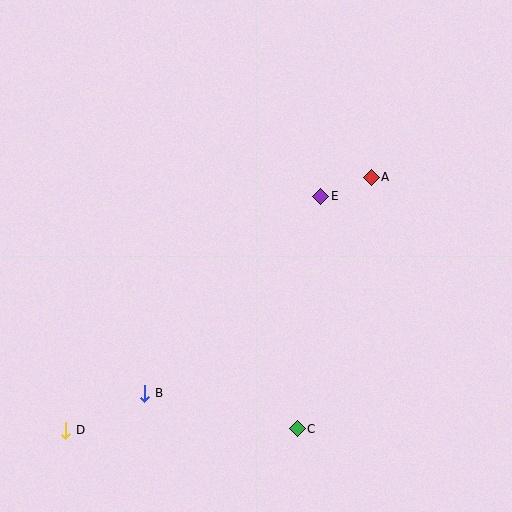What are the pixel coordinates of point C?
Point C is at (297, 429).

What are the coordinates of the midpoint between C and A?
The midpoint between C and A is at (334, 303).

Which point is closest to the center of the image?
Point E at (321, 196) is closest to the center.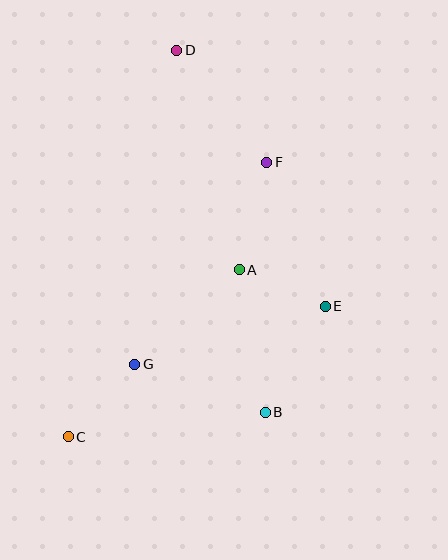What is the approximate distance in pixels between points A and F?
The distance between A and F is approximately 111 pixels.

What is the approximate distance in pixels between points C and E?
The distance between C and E is approximately 288 pixels.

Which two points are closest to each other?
Points A and E are closest to each other.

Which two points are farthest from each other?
Points C and D are farthest from each other.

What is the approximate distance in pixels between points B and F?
The distance between B and F is approximately 250 pixels.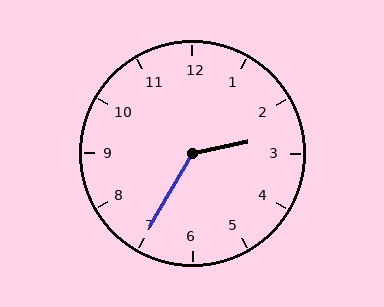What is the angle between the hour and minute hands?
Approximately 132 degrees.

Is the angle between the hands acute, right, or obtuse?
It is obtuse.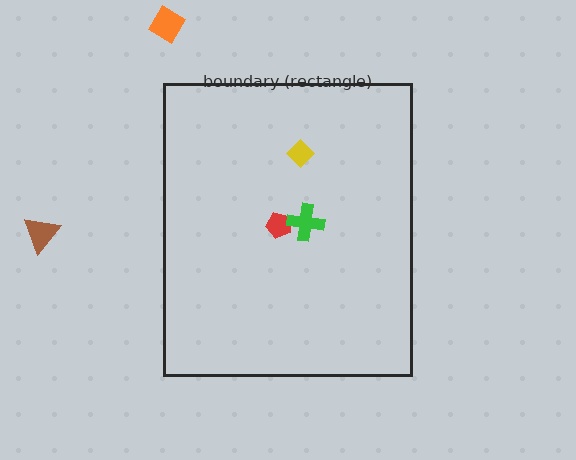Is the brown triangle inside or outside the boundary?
Outside.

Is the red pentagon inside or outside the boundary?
Inside.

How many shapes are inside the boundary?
3 inside, 2 outside.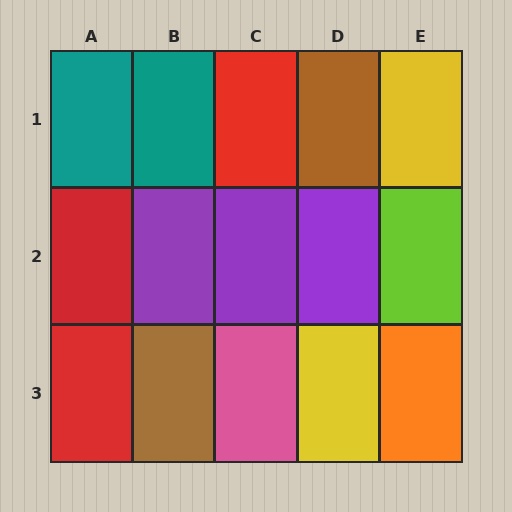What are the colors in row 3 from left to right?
Red, brown, pink, yellow, orange.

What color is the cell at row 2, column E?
Lime.